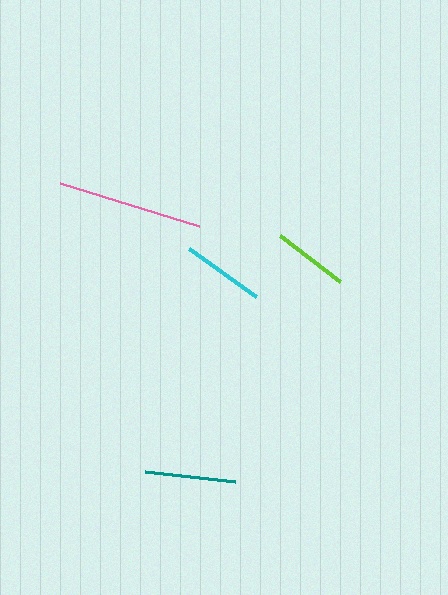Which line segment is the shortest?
The lime line is the shortest at approximately 75 pixels.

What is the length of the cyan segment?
The cyan segment is approximately 82 pixels long.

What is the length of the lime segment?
The lime segment is approximately 75 pixels long.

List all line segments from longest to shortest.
From longest to shortest: pink, teal, cyan, lime.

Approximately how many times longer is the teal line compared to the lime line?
The teal line is approximately 1.2 times the length of the lime line.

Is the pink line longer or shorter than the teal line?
The pink line is longer than the teal line.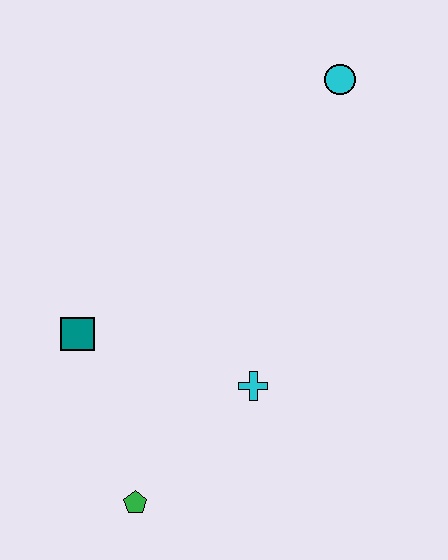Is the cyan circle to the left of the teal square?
No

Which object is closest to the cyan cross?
The green pentagon is closest to the cyan cross.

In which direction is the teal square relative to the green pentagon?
The teal square is above the green pentagon.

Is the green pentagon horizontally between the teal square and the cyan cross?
Yes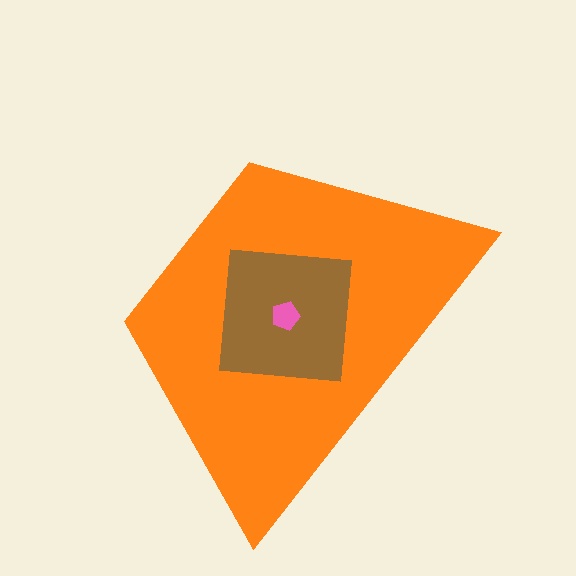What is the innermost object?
The pink pentagon.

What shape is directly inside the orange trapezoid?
The brown square.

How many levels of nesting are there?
3.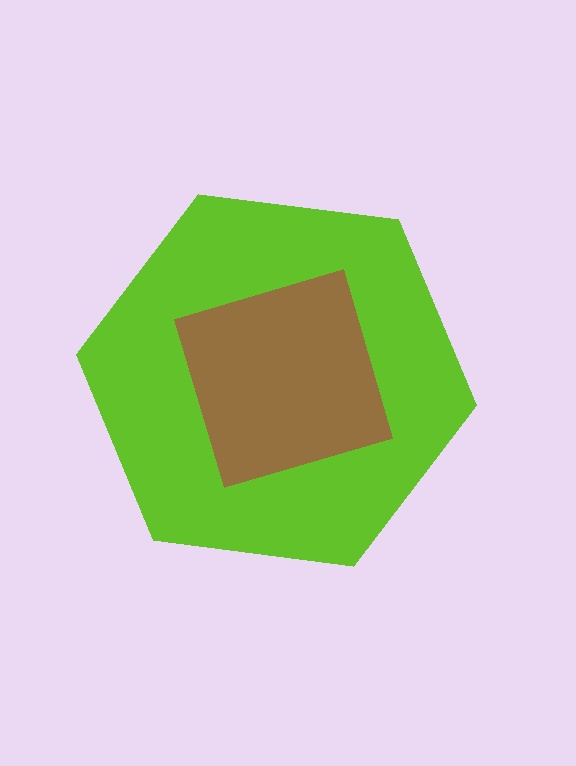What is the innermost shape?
The brown diamond.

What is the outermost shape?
The lime hexagon.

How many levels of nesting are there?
2.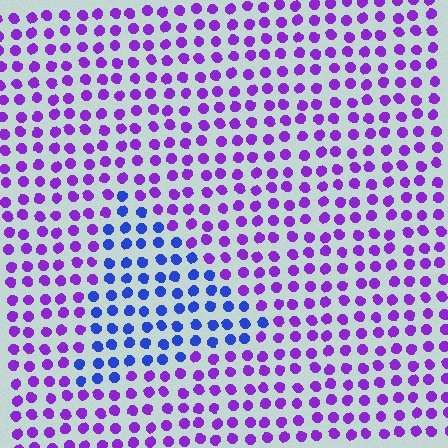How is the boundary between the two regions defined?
The boundary is defined purely by a slight shift in hue (about 48 degrees). Spacing, size, and orientation are identical on both sides.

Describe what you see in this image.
The image is filled with small purple elements in a uniform arrangement. A triangle-shaped region is visible where the elements are tinted to a slightly different hue, forming a subtle color boundary.